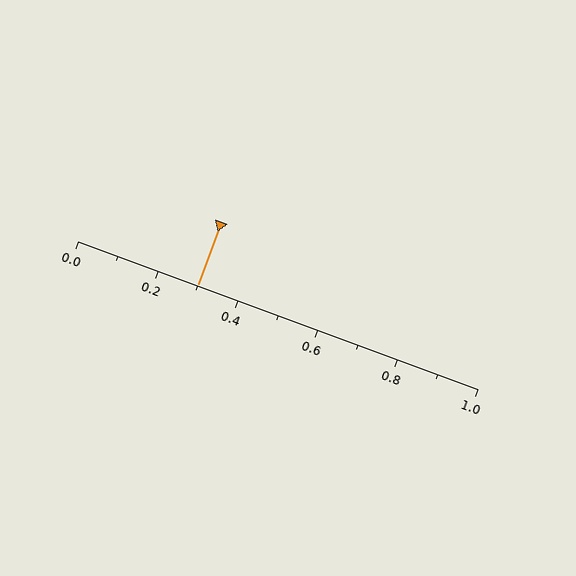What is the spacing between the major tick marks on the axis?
The major ticks are spaced 0.2 apart.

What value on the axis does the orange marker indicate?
The marker indicates approximately 0.3.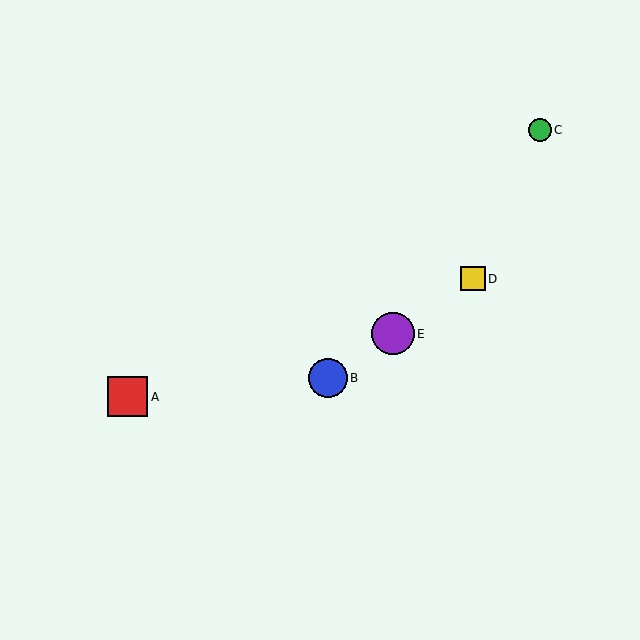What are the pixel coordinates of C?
Object C is at (540, 130).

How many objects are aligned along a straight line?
3 objects (B, D, E) are aligned along a straight line.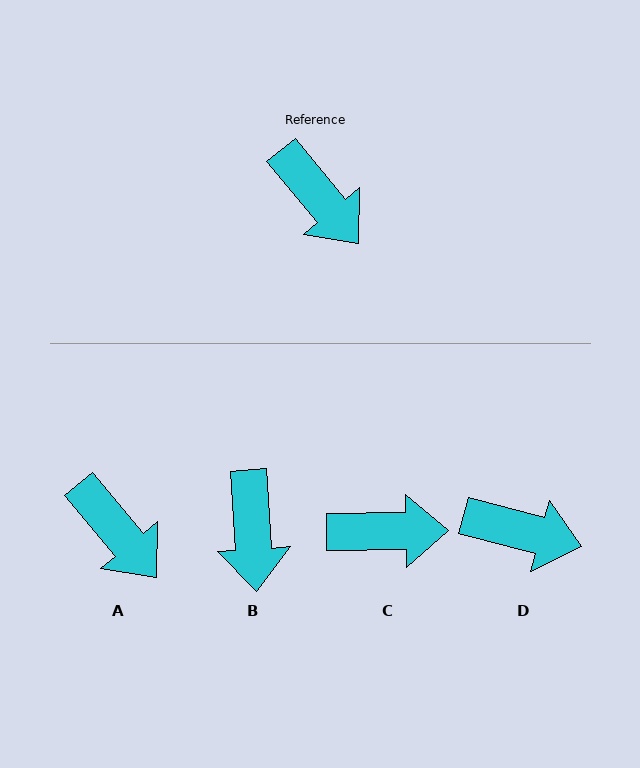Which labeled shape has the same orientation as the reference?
A.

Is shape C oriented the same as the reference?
No, it is off by about 51 degrees.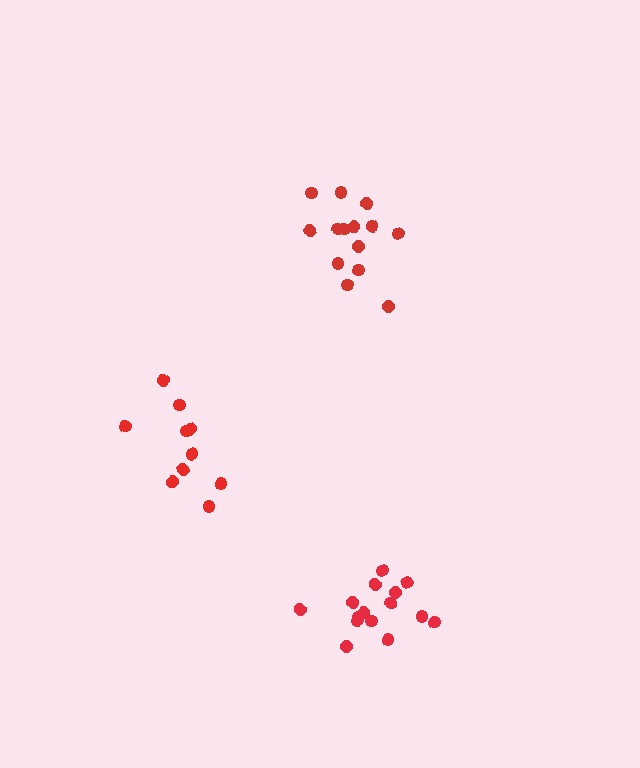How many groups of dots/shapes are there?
There are 3 groups.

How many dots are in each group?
Group 1: 10 dots, Group 2: 14 dots, Group 3: 15 dots (39 total).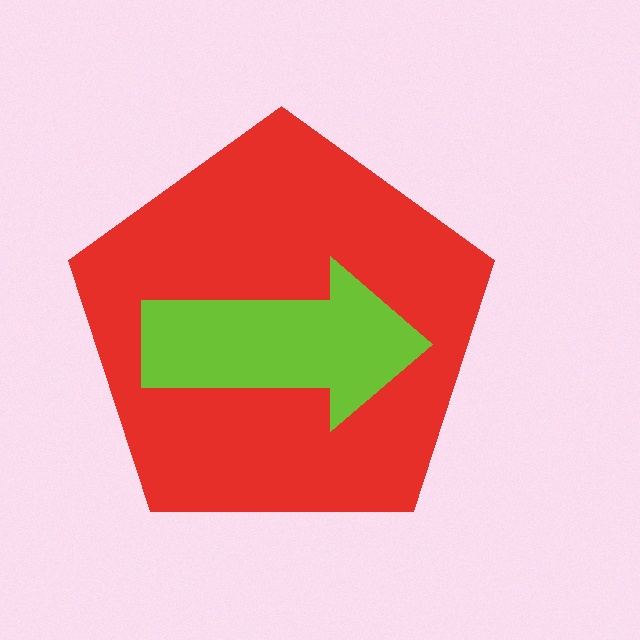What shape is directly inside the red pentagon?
The lime arrow.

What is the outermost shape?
The red pentagon.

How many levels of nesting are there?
2.